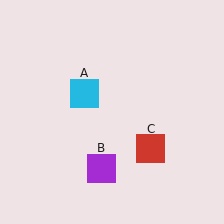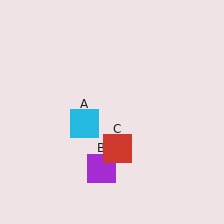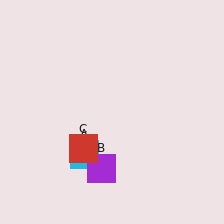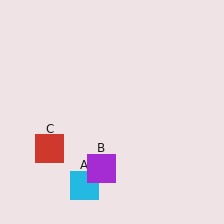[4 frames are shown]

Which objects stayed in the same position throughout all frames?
Purple square (object B) remained stationary.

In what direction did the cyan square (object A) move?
The cyan square (object A) moved down.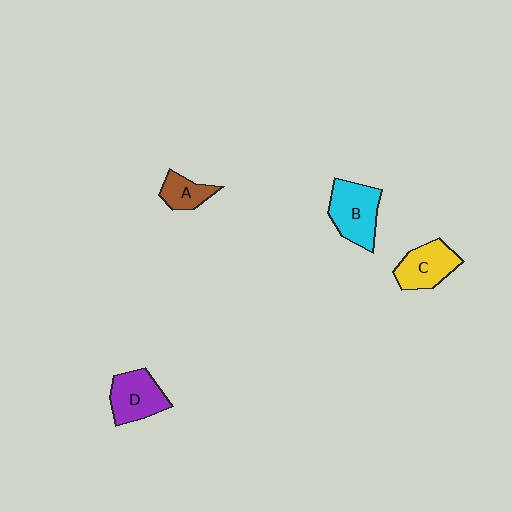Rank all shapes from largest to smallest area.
From largest to smallest: B (cyan), D (purple), C (yellow), A (brown).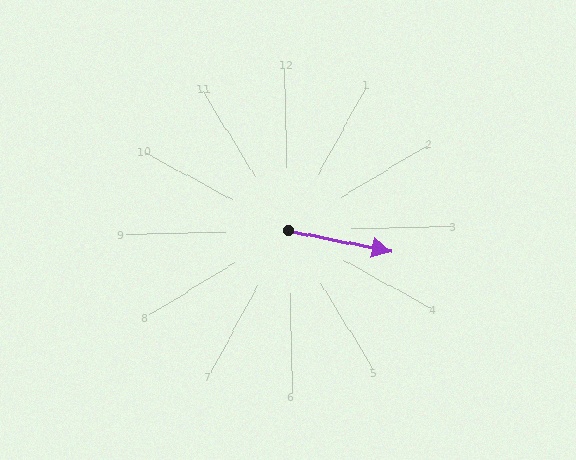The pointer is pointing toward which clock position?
Roughly 3 o'clock.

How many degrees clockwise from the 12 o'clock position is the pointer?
Approximately 103 degrees.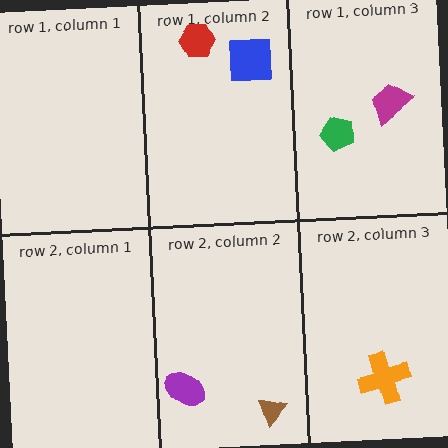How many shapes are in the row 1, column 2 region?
2.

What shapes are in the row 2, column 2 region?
The purple ellipse, the brown triangle.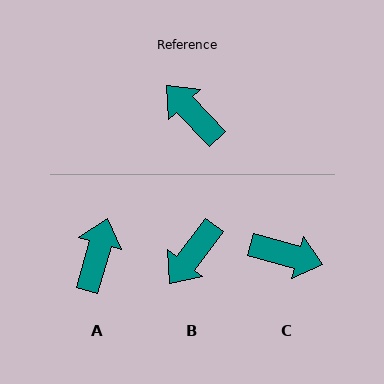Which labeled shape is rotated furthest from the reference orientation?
C, about 150 degrees away.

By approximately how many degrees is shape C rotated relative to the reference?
Approximately 150 degrees clockwise.